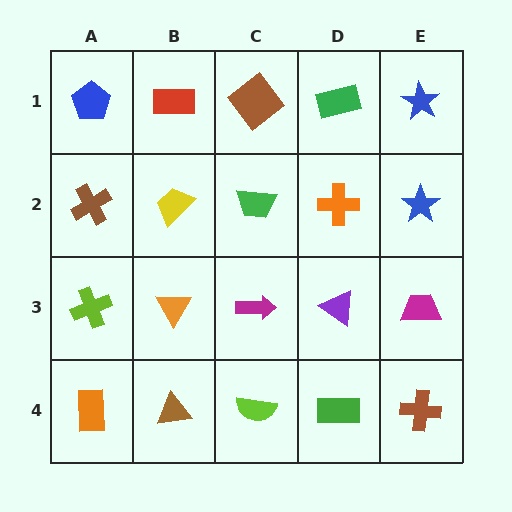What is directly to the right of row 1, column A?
A red rectangle.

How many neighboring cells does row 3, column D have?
4.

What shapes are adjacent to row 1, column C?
A green trapezoid (row 2, column C), a red rectangle (row 1, column B), a green rectangle (row 1, column D).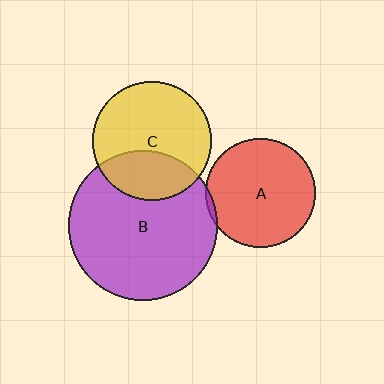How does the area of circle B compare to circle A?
Approximately 1.9 times.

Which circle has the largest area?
Circle B (purple).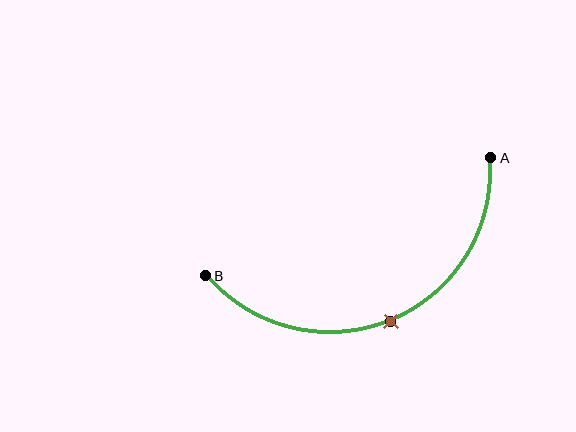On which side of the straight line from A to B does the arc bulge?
The arc bulges below the straight line connecting A and B.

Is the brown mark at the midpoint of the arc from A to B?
Yes. The brown mark lies on the arc at equal arc-length from both A and B — it is the arc midpoint.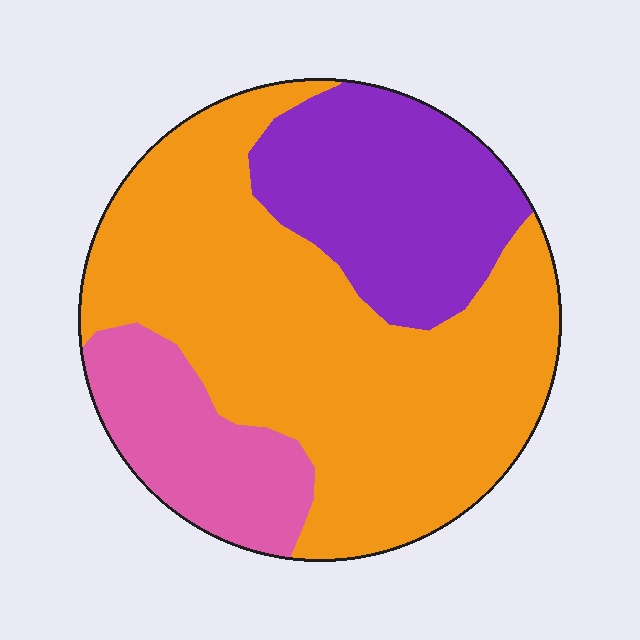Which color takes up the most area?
Orange, at roughly 60%.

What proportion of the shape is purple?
Purple covers roughly 25% of the shape.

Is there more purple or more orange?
Orange.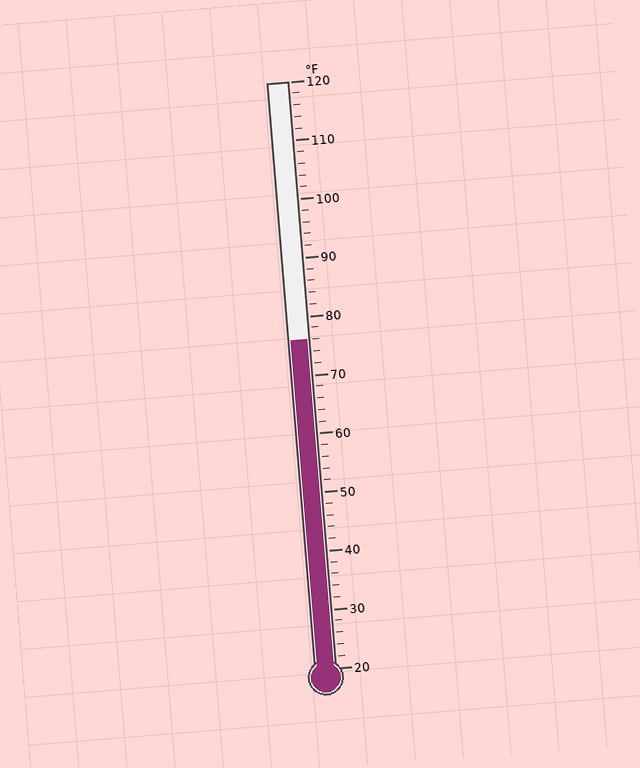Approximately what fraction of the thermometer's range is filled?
The thermometer is filled to approximately 55% of its range.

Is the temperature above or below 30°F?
The temperature is above 30°F.